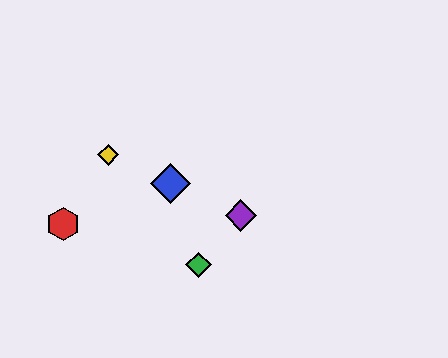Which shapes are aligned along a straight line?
The blue diamond, the yellow diamond, the purple diamond are aligned along a straight line.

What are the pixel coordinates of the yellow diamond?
The yellow diamond is at (108, 155).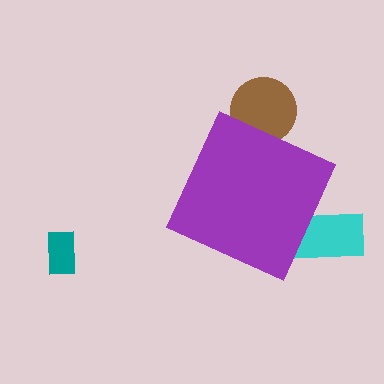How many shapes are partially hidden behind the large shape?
2 shapes are partially hidden.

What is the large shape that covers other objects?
A purple diamond.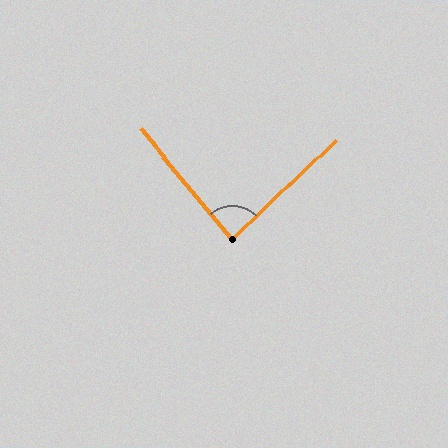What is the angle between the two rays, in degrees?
Approximately 86 degrees.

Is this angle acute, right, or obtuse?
It is approximately a right angle.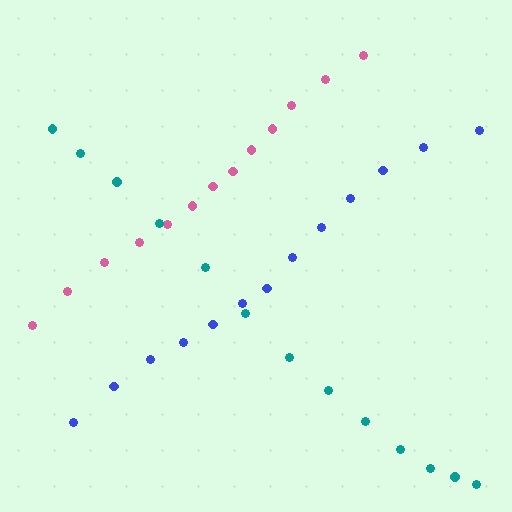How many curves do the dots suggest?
There are 3 distinct paths.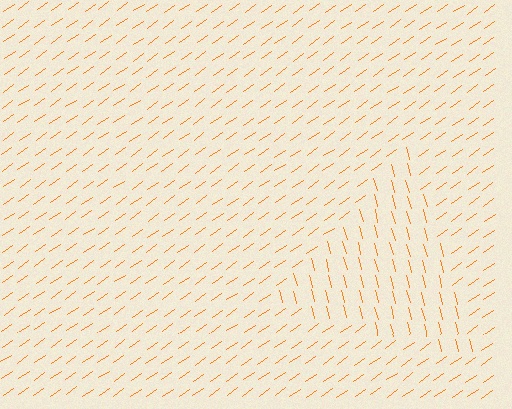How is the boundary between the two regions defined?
The boundary is defined purely by a change in line orientation (approximately 70 degrees difference). All lines are the same color and thickness.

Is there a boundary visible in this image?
Yes, there is a texture boundary formed by a change in line orientation.